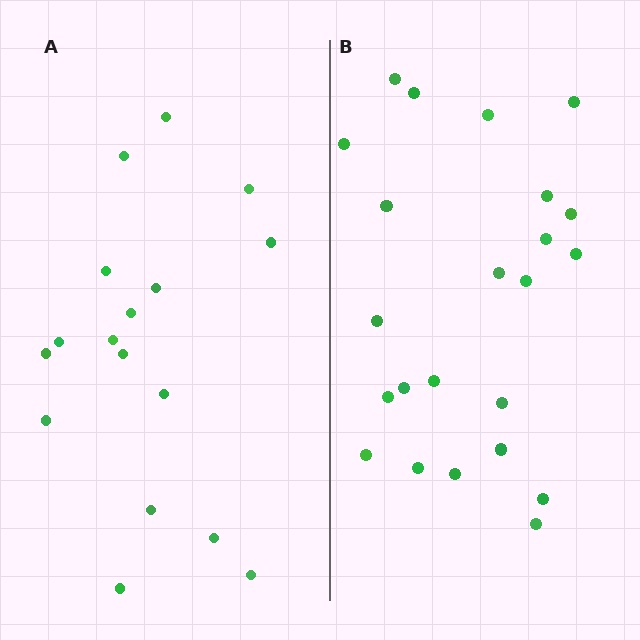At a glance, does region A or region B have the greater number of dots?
Region B (the right region) has more dots.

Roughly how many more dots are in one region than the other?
Region B has about 6 more dots than region A.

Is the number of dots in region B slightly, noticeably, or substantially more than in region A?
Region B has noticeably more, but not dramatically so. The ratio is roughly 1.4 to 1.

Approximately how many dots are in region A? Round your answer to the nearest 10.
About 20 dots. (The exact count is 17, which rounds to 20.)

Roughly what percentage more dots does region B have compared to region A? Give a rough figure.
About 35% more.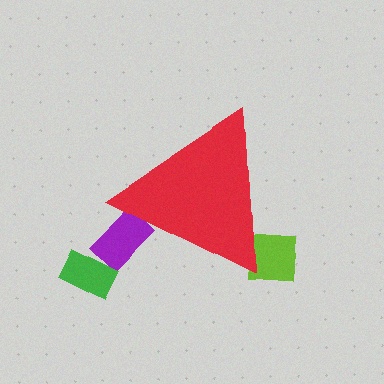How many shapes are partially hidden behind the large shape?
2 shapes are partially hidden.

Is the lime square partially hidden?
Yes, the lime square is partially hidden behind the red triangle.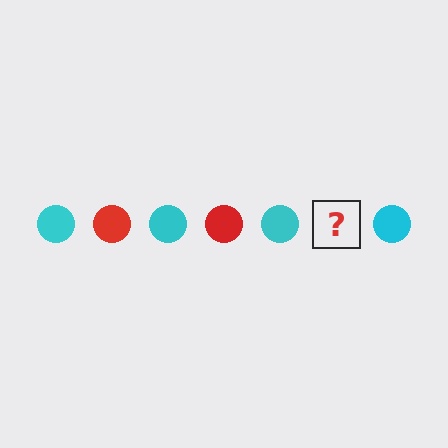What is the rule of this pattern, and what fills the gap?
The rule is that the pattern cycles through cyan, red circles. The gap should be filled with a red circle.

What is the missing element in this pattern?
The missing element is a red circle.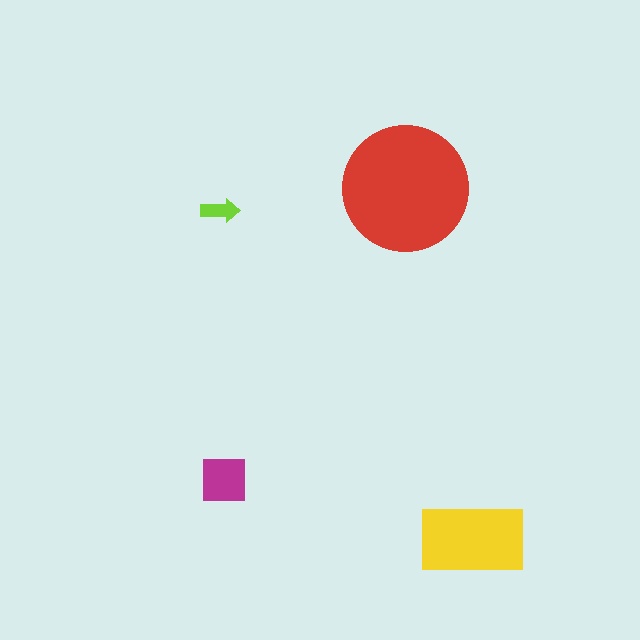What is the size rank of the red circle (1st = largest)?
1st.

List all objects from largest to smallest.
The red circle, the yellow rectangle, the magenta square, the lime arrow.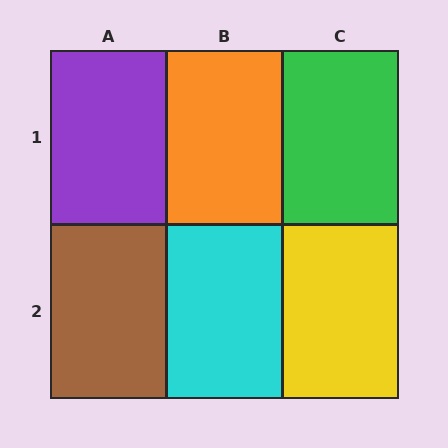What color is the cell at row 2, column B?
Cyan.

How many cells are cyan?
1 cell is cyan.